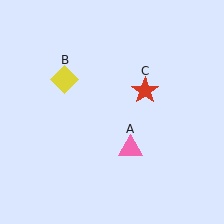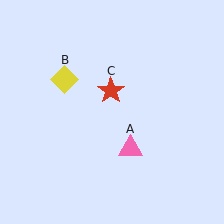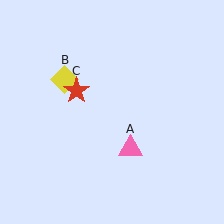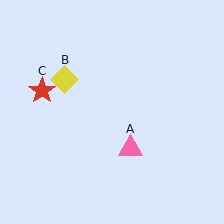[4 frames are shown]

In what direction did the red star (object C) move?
The red star (object C) moved left.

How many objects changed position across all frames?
1 object changed position: red star (object C).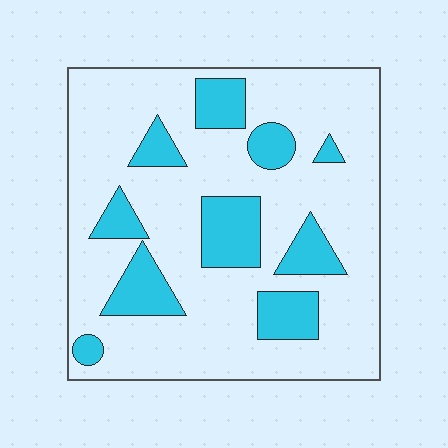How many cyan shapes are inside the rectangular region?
10.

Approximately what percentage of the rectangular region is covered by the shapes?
Approximately 25%.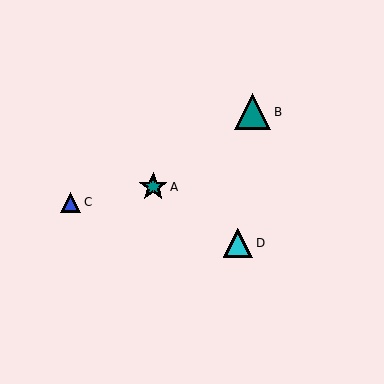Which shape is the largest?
The teal triangle (labeled B) is the largest.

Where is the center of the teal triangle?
The center of the teal triangle is at (253, 112).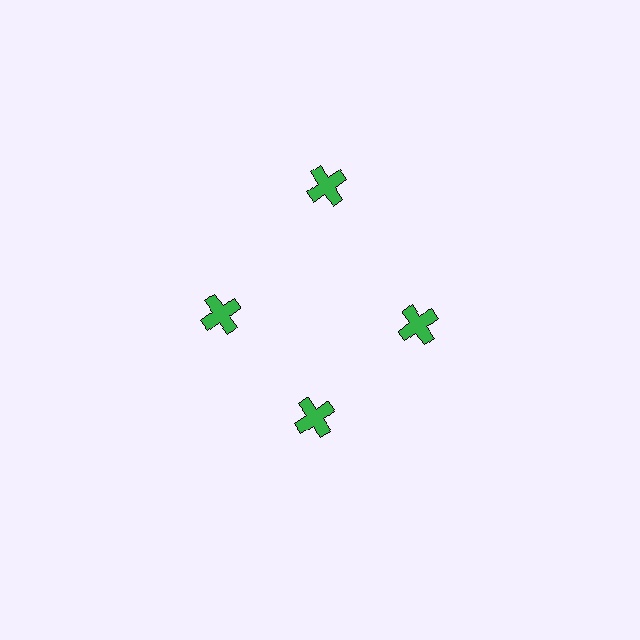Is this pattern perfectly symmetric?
No. The 4 green crosses are arranged in a ring, but one element near the 12 o'clock position is pushed outward from the center, breaking the 4-fold rotational symmetry.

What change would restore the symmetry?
The symmetry would be restored by moving it inward, back onto the ring so that all 4 crosses sit at equal angles and equal distance from the center.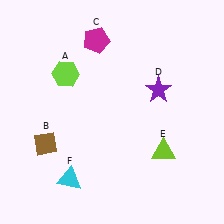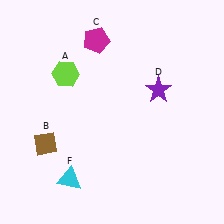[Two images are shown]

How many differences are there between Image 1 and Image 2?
There is 1 difference between the two images.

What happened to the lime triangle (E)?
The lime triangle (E) was removed in Image 2. It was in the bottom-right area of Image 1.